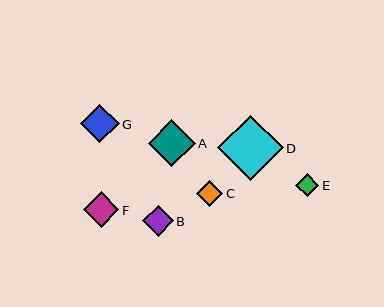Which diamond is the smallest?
Diamond E is the smallest with a size of approximately 23 pixels.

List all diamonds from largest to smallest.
From largest to smallest: D, A, G, F, B, C, E.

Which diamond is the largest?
Diamond D is the largest with a size of approximately 65 pixels.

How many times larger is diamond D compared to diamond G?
Diamond D is approximately 1.7 times the size of diamond G.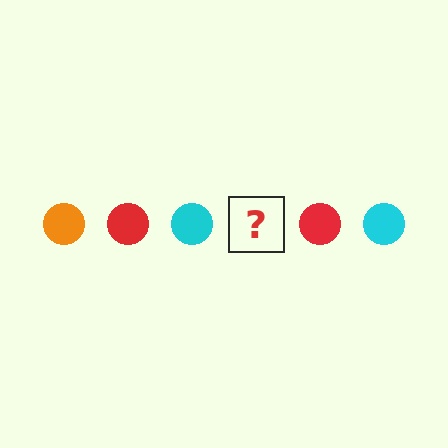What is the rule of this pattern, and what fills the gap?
The rule is that the pattern cycles through orange, red, cyan circles. The gap should be filled with an orange circle.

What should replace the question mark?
The question mark should be replaced with an orange circle.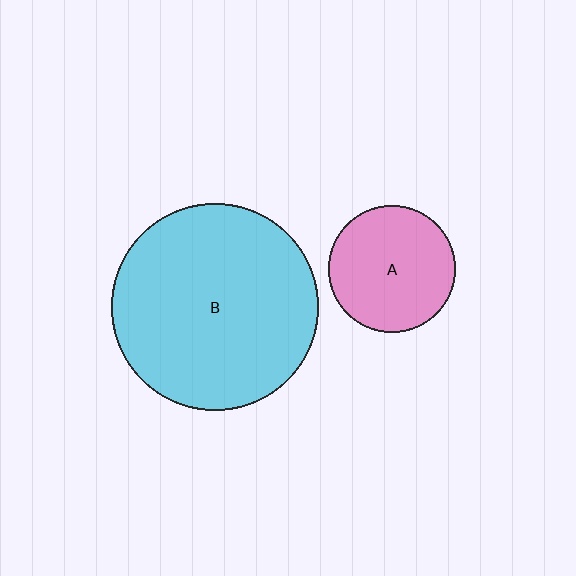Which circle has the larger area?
Circle B (cyan).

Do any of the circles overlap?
No, none of the circles overlap.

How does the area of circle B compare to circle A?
Approximately 2.7 times.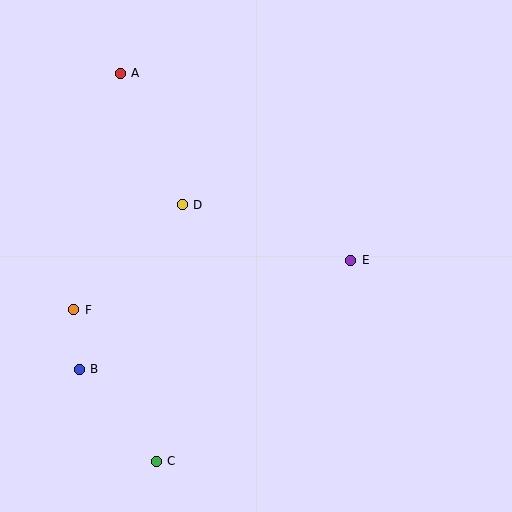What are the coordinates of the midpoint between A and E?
The midpoint between A and E is at (235, 167).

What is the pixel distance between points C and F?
The distance between C and F is 172 pixels.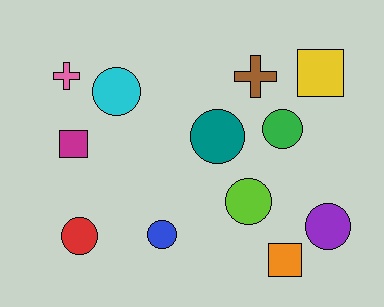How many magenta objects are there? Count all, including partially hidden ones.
There is 1 magenta object.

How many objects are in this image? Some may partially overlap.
There are 12 objects.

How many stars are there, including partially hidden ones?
There are no stars.